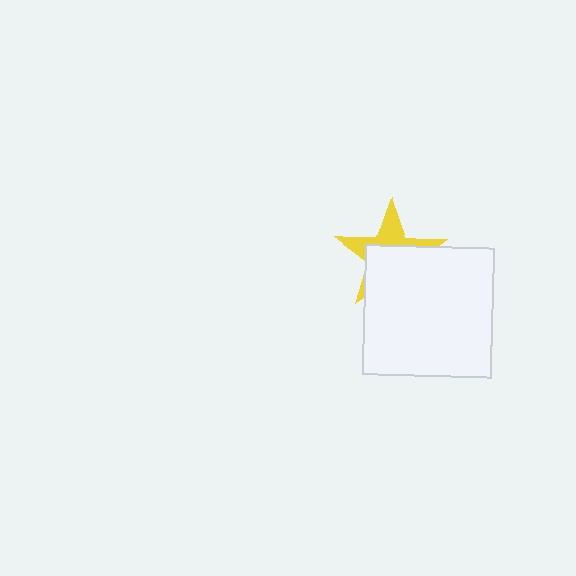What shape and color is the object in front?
The object in front is a white square.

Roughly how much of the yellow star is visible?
A small part of it is visible (roughly 37%).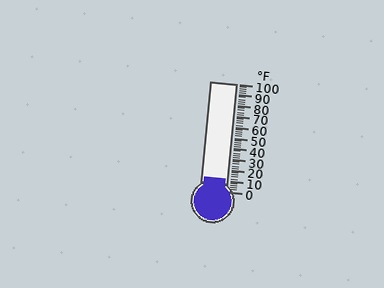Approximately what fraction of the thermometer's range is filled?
The thermometer is filled to approximately 10% of its range.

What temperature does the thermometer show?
The thermometer shows approximately 12°F.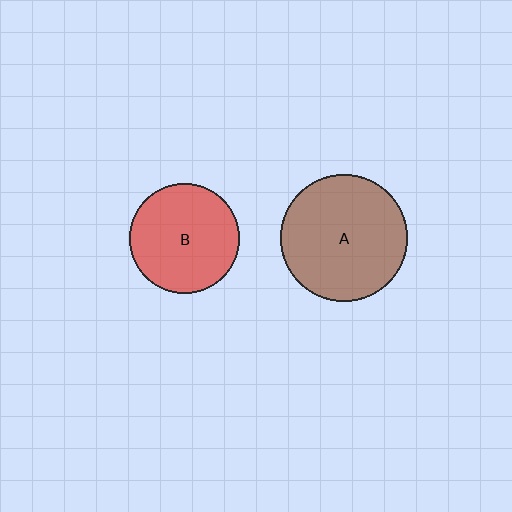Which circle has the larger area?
Circle A (brown).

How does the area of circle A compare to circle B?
Approximately 1.3 times.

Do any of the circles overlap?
No, none of the circles overlap.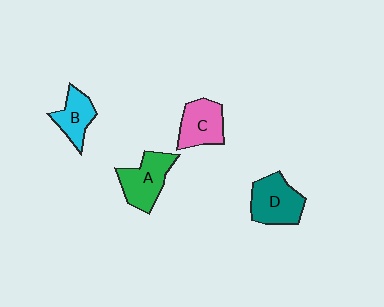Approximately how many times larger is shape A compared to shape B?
Approximately 1.4 times.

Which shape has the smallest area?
Shape B (cyan).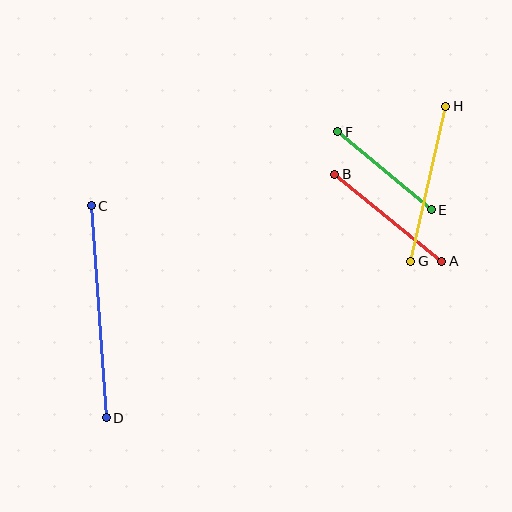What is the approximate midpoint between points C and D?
The midpoint is at approximately (99, 312) pixels.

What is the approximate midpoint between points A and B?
The midpoint is at approximately (388, 218) pixels.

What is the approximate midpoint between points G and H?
The midpoint is at approximately (428, 184) pixels.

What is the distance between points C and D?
The distance is approximately 213 pixels.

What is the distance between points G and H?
The distance is approximately 159 pixels.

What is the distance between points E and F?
The distance is approximately 122 pixels.